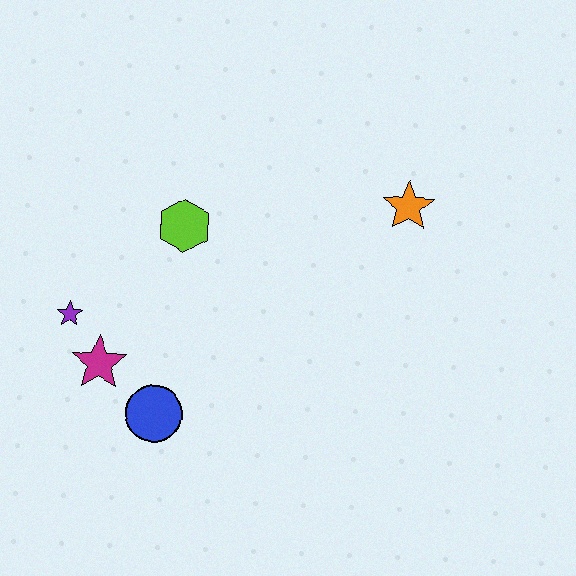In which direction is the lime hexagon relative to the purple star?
The lime hexagon is to the right of the purple star.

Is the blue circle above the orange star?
No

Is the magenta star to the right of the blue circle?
No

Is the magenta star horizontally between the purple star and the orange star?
Yes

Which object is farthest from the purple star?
The orange star is farthest from the purple star.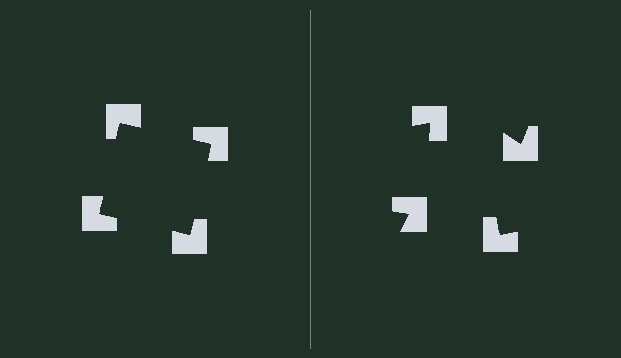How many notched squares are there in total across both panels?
8 — 4 on each side.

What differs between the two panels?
The notched squares are positioned identically on both sides; only the wedge orientations differ. On the left they align to a square; on the right they are misaligned.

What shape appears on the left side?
An illusory square.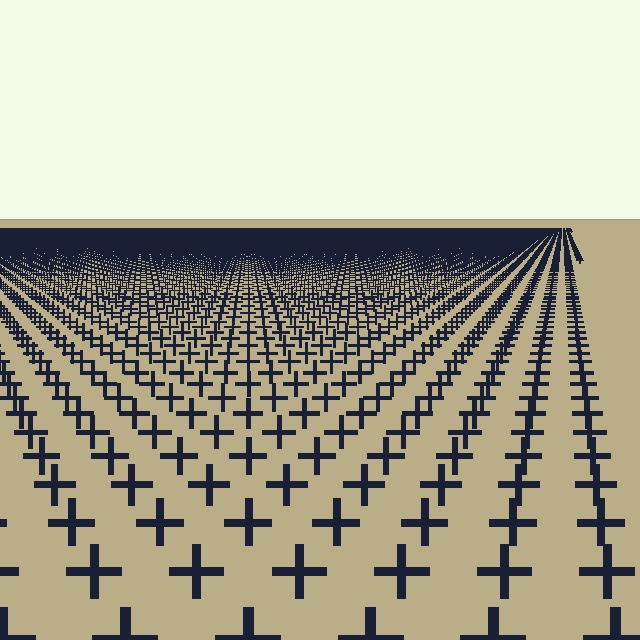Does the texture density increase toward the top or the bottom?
Density increases toward the top.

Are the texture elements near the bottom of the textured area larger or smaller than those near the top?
Larger. Near the bottom, elements are closer to the viewer and appear at a bigger on-screen size.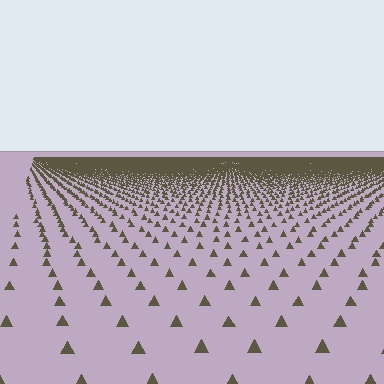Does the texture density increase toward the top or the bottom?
Density increases toward the top.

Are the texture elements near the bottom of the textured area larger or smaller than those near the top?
Larger. Near the bottom, elements are closer to the viewer and appear at a bigger on-screen size.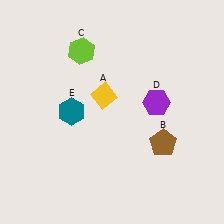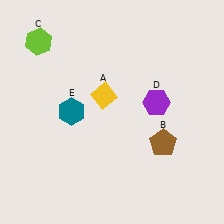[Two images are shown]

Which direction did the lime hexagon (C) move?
The lime hexagon (C) moved left.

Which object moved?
The lime hexagon (C) moved left.